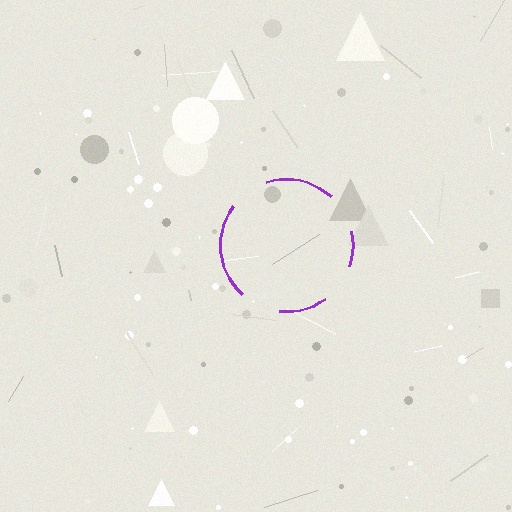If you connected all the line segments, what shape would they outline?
They would outline a circle.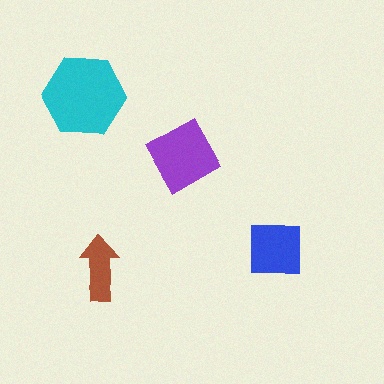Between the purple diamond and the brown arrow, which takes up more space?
The purple diamond.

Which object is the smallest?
The brown arrow.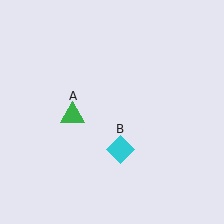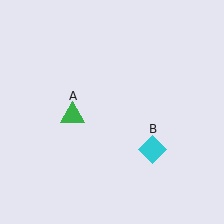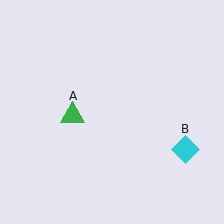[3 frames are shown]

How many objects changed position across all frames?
1 object changed position: cyan diamond (object B).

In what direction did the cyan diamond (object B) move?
The cyan diamond (object B) moved right.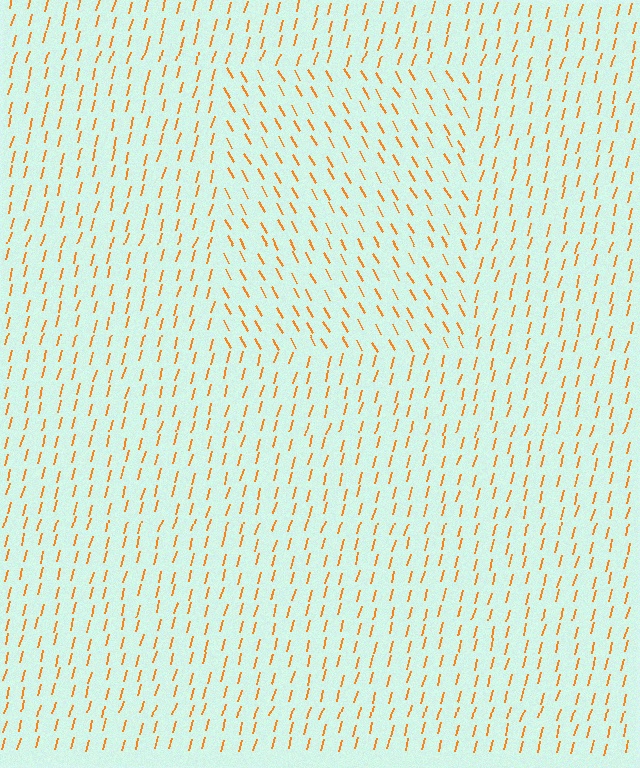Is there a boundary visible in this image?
Yes, there is a texture boundary formed by a change in line orientation.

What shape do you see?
I see a rectangle.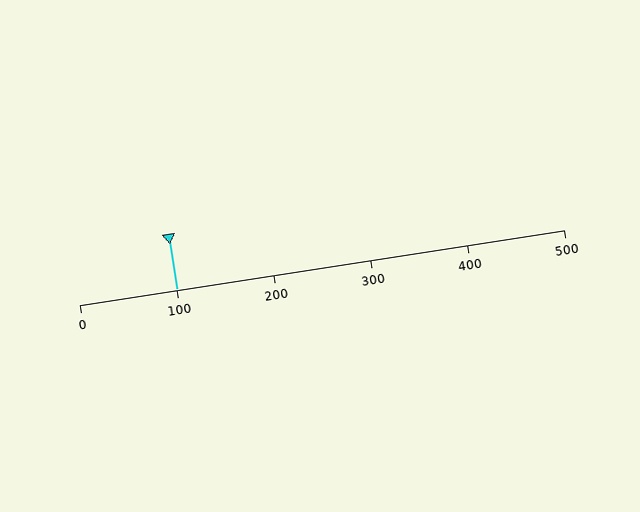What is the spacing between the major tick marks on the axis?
The major ticks are spaced 100 apart.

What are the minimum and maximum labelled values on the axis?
The axis runs from 0 to 500.